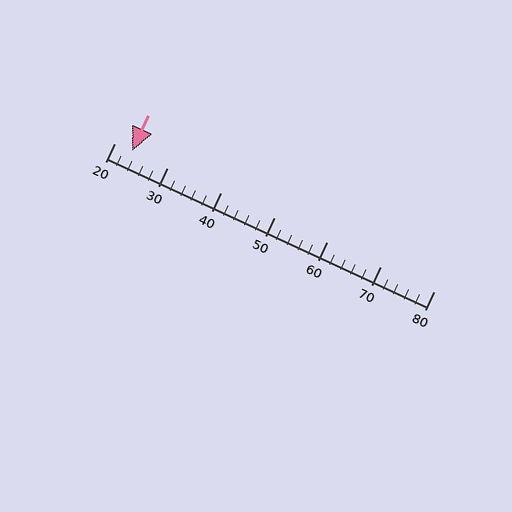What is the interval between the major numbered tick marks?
The major tick marks are spaced 10 units apart.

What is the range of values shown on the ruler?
The ruler shows values from 20 to 80.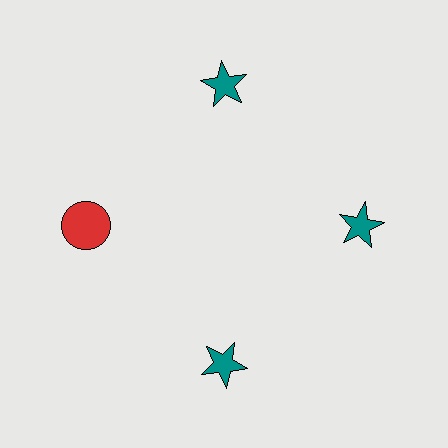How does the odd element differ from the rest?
It differs in both color (red instead of teal) and shape (circle instead of star).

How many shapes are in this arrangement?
There are 4 shapes arranged in a ring pattern.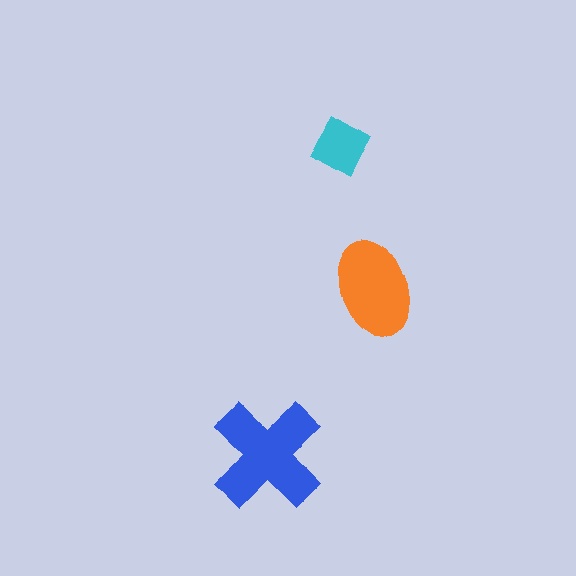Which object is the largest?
The blue cross.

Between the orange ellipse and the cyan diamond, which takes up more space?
The orange ellipse.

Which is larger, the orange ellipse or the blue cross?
The blue cross.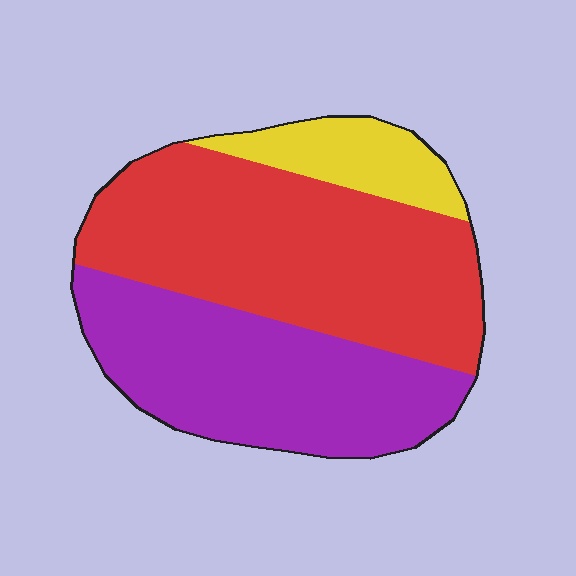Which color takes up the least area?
Yellow, at roughly 10%.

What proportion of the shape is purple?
Purple takes up about three eighths (3/8) of the shape.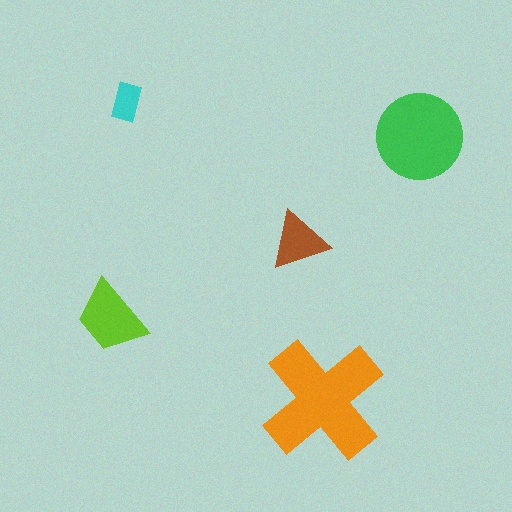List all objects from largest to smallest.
The orange cross, the green circle, the lime trapezoid, the brown triangle, the cyan rectangle.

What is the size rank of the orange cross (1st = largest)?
1st.